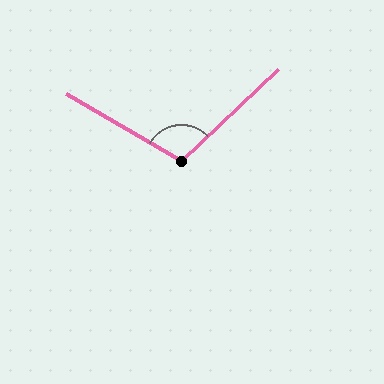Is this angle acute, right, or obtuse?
It is obtuse.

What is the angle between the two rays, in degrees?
Approximately 106 degrees.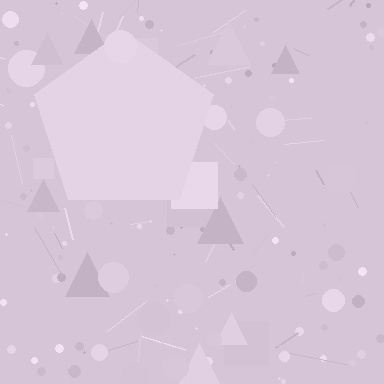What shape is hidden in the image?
A pentagon is hidden in the image.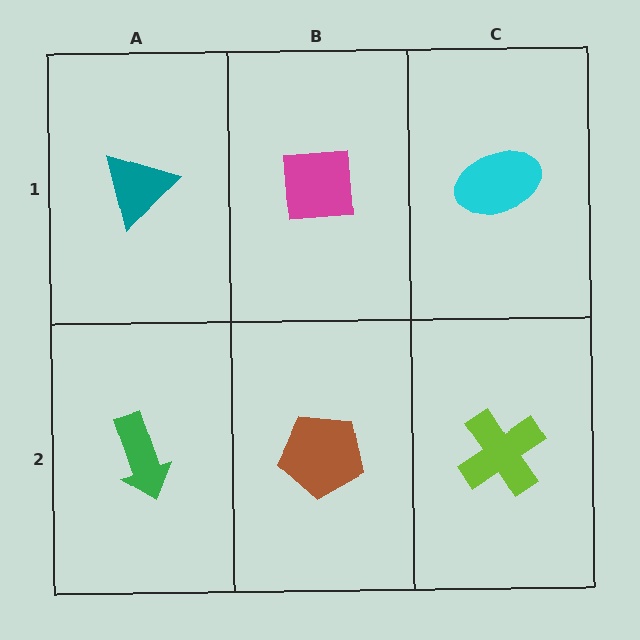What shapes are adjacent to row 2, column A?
A teal triangle (row 1, column A), a brown pentagon (row 2, column B).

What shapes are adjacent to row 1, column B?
A brown pentagon (row 2, column B), a teal triangle (row 1, column A), a cyan ellipse (row 1, column C).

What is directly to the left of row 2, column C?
A brown pentagon.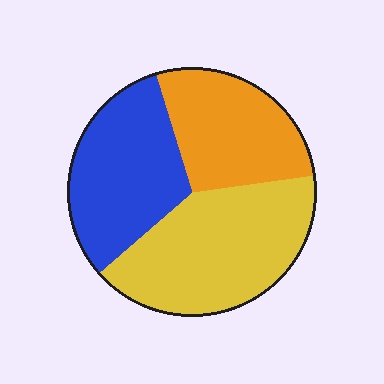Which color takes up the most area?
Yellow, at roughly 40%.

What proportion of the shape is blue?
Blue takes up between a sixth and a third of the shape.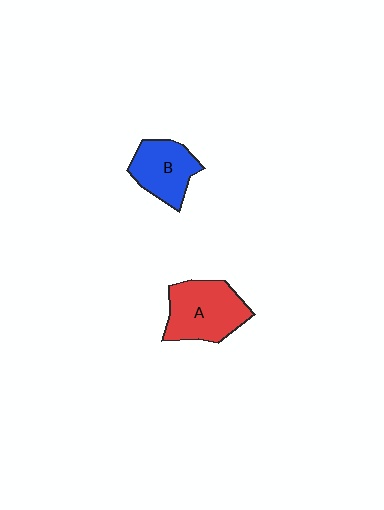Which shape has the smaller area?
Shape B (blue).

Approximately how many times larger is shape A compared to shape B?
Approximately 1.3 times.